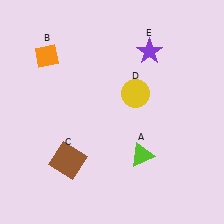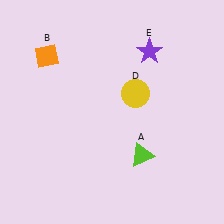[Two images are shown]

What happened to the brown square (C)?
The brown square (C) was removed in Image 2. It was in the bottom-left area of Image 1.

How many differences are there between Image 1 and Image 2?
There is 1 difference between the two images.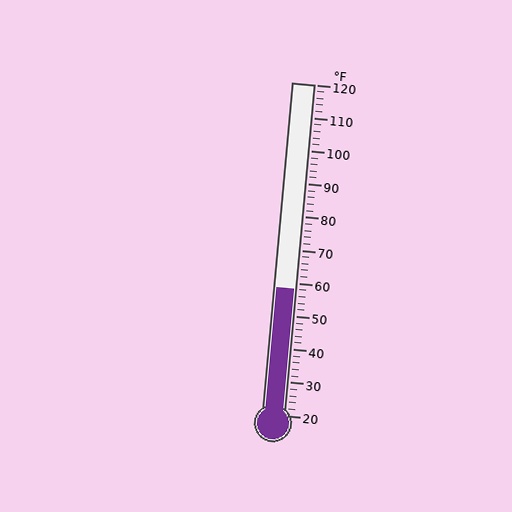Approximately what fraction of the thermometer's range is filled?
The thermometer is filled to approximately 40% of its range.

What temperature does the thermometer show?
The thermometer shows approximately 58°F.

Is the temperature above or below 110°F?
The temperature is below 110°F.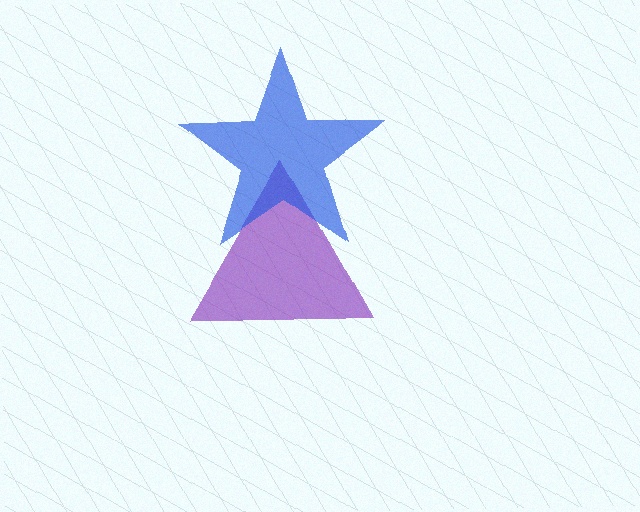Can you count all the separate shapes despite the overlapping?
Yes, there are 2 separate shapes.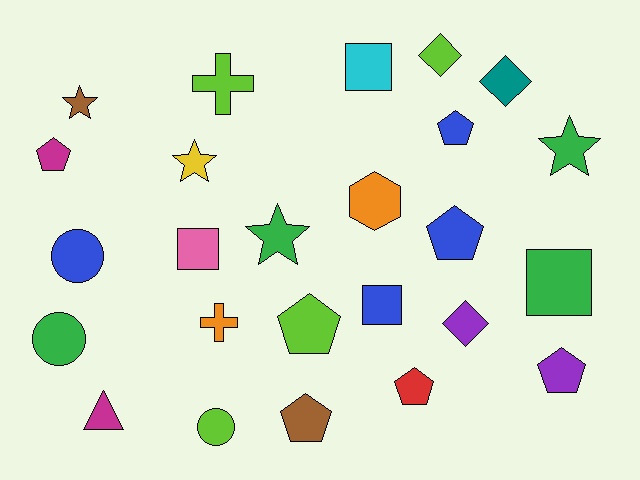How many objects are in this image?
There are 25 objects.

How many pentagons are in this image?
There are 7 pentagons.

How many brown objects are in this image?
There are 2 brown objects.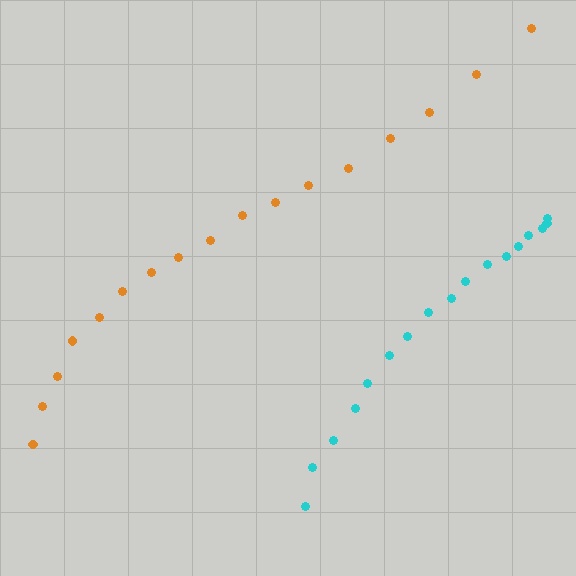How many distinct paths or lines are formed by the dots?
There are 2 distinct paths.